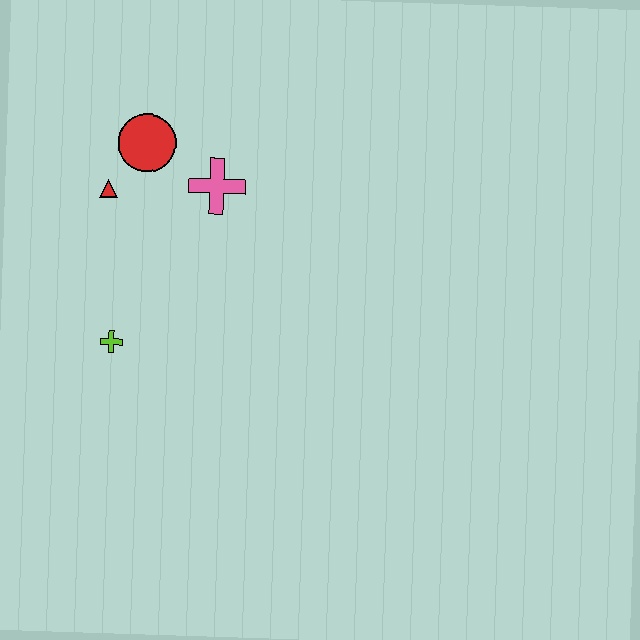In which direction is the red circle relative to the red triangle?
The red circle is above the red triangle.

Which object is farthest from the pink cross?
The lime cross is farthest from the pink cross.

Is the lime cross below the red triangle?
Yes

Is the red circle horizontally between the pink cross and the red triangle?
Yes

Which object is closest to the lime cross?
The red triangle is closest to the lime cross.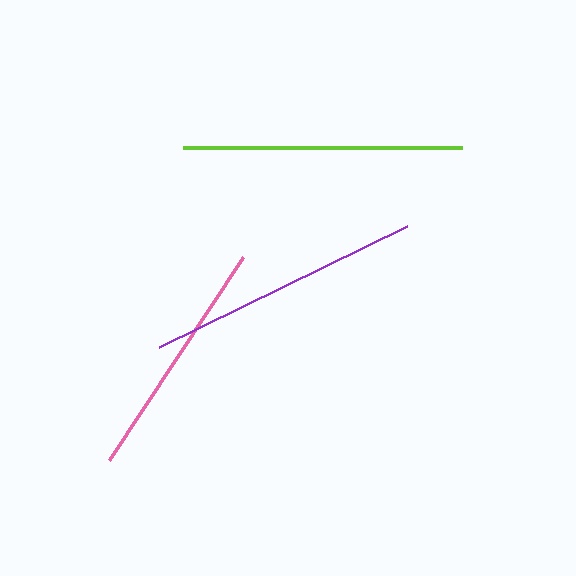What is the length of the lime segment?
The lime segment is approximately 279 pixels long.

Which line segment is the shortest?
The pink line is the shortest at approximately 243 pixels.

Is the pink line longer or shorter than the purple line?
The purple line is longer than the pink line.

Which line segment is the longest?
The lime line is the longest at approximately 279 pixels.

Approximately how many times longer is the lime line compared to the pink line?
The lime line is approximately 1.1 times the length of the pink line.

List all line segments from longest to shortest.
From longest to shortest: lime, purple, pink.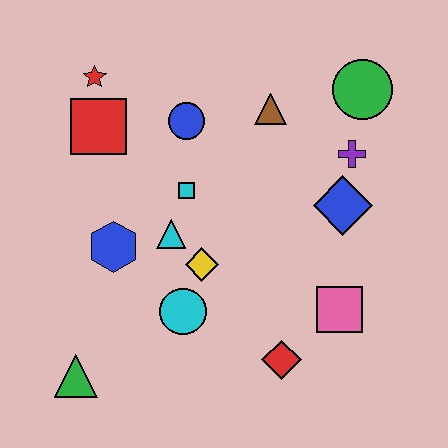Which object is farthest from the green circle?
The green triangle is farthest from the green circle.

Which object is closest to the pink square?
The red diamond is closest to the pink square.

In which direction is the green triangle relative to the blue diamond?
The green triangle is to the left of the blue diamond.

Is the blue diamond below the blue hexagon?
No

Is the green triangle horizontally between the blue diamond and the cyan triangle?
No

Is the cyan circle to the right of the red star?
Yes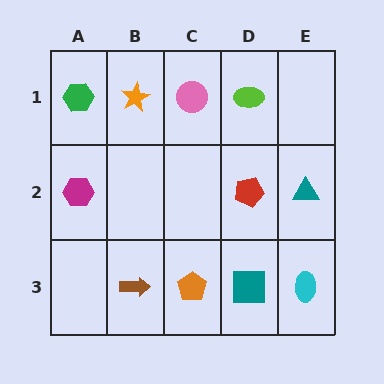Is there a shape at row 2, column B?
No, that cell is empty.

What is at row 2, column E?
A teal triangle.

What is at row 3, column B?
A brown arrow.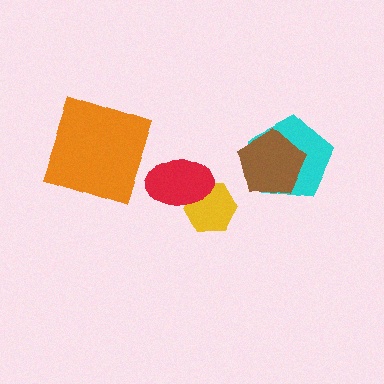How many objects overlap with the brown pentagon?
1 object overlaps with the brown pentagon.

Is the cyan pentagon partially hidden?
Yes, it is partially covered by another shape.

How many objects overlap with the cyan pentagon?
1 object overlaps with the cyan pentagon.